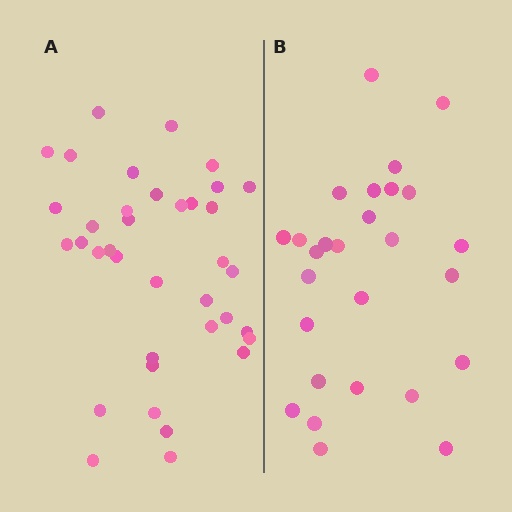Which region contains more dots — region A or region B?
Region A (the left region) has more dots.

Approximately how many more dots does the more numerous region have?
Region A has roughly 10 or so more dots than region B.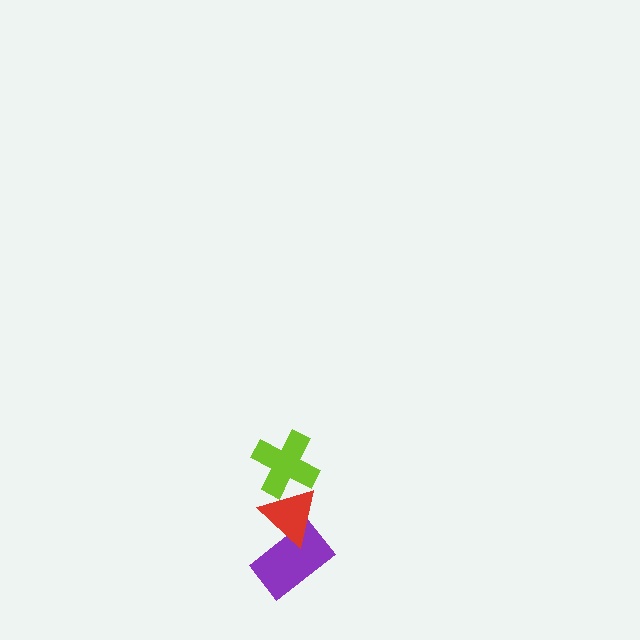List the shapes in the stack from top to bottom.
From top to bottom: the lime cross, the red triangle, the purple rectangle.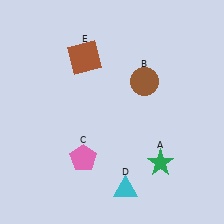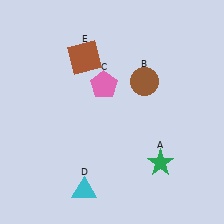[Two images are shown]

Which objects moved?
The objects that moved are: the pink pentagon (C), the cyan triangle (D).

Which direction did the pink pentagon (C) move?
The pink pentagon (C) moved up.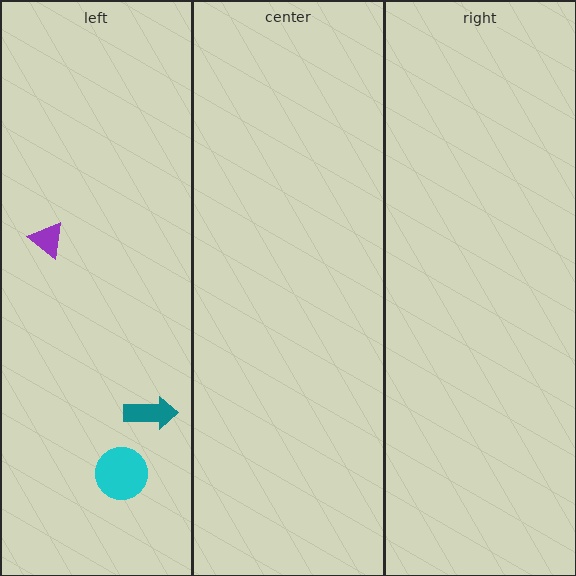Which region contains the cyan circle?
The left region.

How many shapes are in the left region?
3.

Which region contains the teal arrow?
The left region.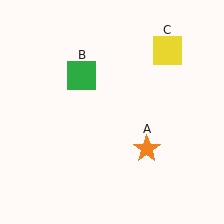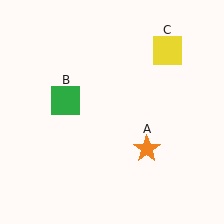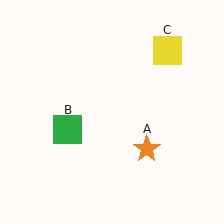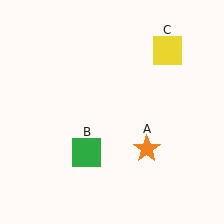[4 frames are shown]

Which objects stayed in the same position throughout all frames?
Orange star (object A) and yellow square (object C) remained stationary.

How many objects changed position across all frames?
1 object changed position: green square (object B).